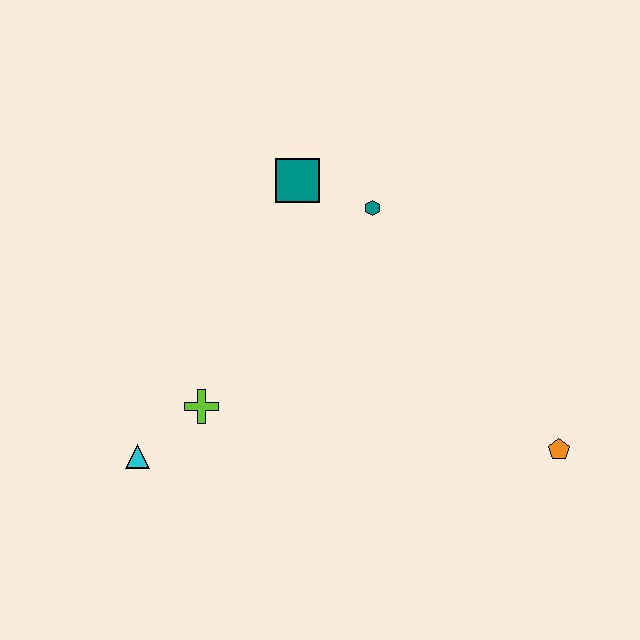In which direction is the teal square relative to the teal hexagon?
The teal square is to the left of the teal hexagon.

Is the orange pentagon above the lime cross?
No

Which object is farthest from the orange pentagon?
The cyan triangle is farthest from the orange pentagon.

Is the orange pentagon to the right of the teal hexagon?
Yes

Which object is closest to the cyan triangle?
The lime cross is closest to the cyan triangle.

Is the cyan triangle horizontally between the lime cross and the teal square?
No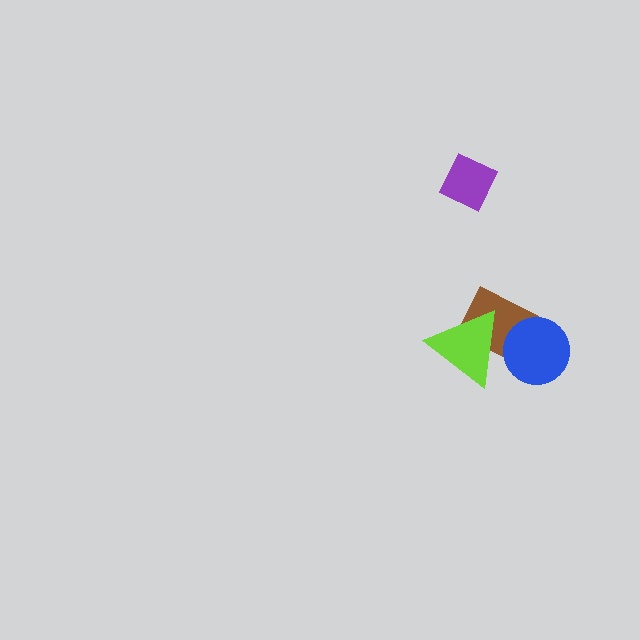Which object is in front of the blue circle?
The lime triangle is in front of the blue circle.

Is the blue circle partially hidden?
Yes, it is partially covered by another shape.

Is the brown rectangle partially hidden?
Yes, it is partially covered by another shape.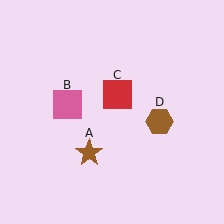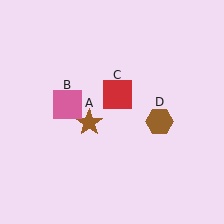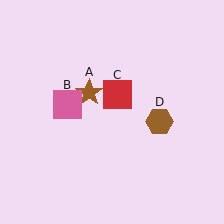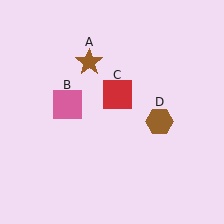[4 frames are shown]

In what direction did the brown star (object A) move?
The brown star (object A) moved up.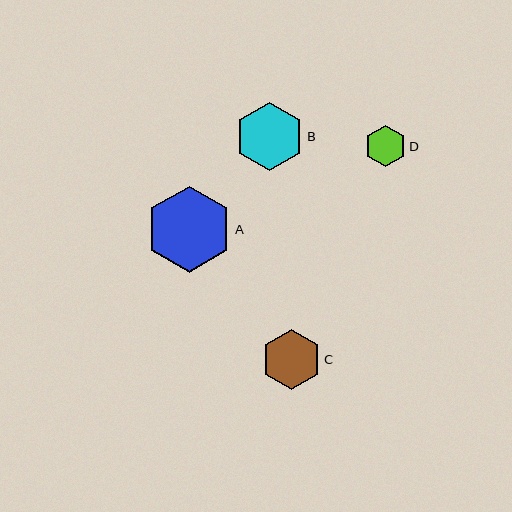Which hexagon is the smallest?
Hexagon D is the smallest with a size of approximately 42 pixels.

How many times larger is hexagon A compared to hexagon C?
Hexagon A is approximately 1.4 times the size of hexagon C.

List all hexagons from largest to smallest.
From largest to smallest: A, B, C, D.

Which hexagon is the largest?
Hexagon A is the largest with a size of approximately 86 pixels.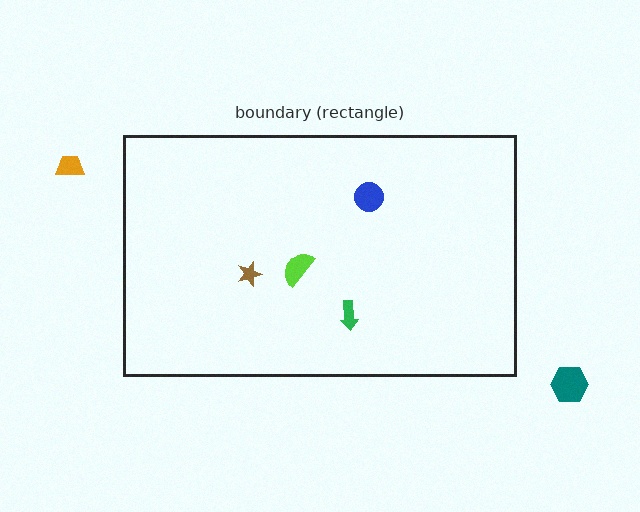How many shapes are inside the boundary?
4 inside, 2 outside.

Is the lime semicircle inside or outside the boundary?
Inside.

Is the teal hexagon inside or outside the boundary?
Outside.